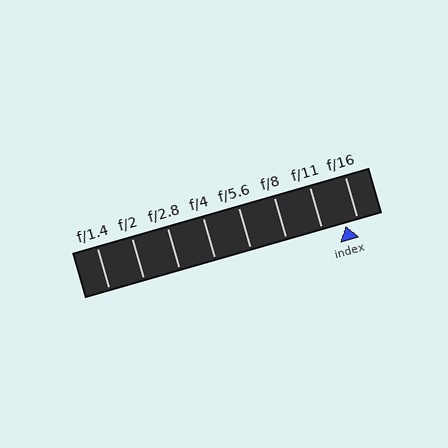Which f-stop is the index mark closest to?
The index mark is closest to f/16.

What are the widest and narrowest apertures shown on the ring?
The widest aperture shown is f/1.4 and the narrowest is f/16.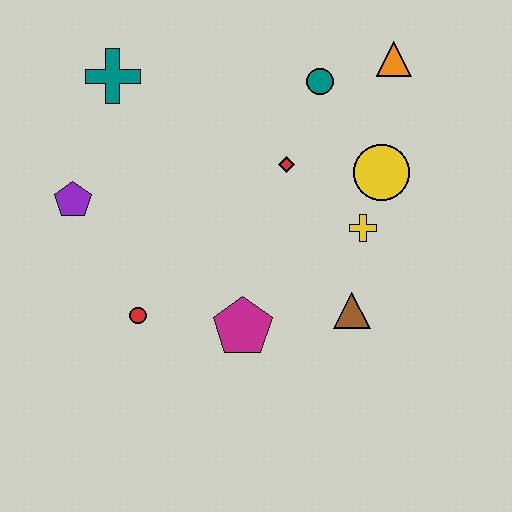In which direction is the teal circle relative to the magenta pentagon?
The teal circle is above the magenta pentagon.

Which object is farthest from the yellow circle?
The purple pentagon is farthest from the yellow circle.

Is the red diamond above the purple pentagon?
Yes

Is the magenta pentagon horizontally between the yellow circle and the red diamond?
No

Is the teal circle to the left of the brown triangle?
Yes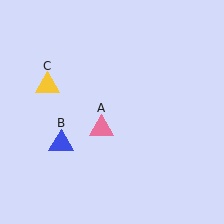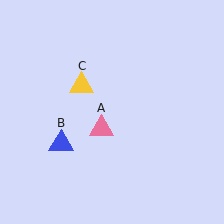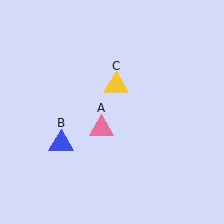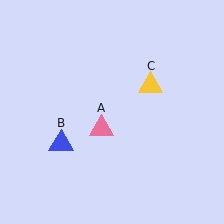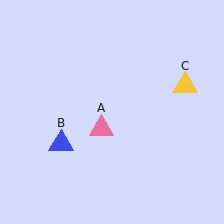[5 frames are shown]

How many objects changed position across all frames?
1 object changed position: yellow triangle (object C).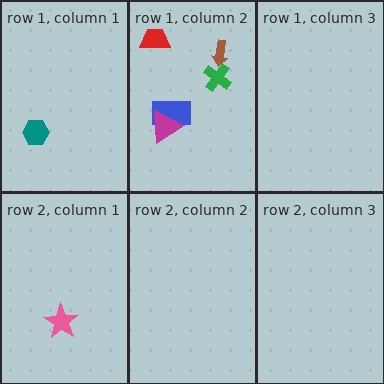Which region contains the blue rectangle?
The row 1, column 2 region.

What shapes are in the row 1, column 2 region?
The brown arrow, the blue rectangle, the green cross, the magenta triangle, the red trapezoid.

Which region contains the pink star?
The row 2, column 1 region.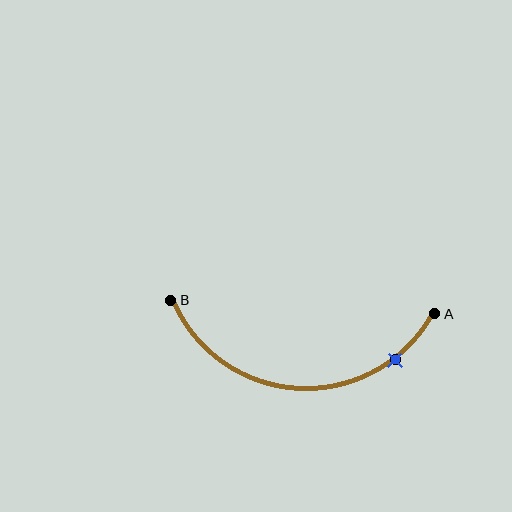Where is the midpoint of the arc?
The arc midpoint is the point on the curve farthest from the straight line joining A and B. It sits below that line.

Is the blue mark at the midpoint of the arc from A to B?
No. The blue mark lies on the arc but is closer to endpoint A. The arc midpoint would be at the point on the curve equidistant along the arc from both A and B.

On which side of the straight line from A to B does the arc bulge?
The arc bulges below the straight line connecting A and B.